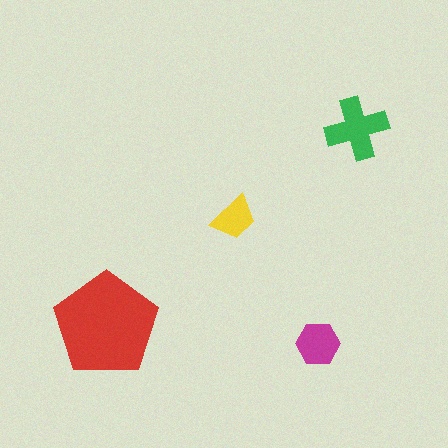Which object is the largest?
The red pentagon.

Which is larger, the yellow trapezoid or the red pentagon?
The red pentagon.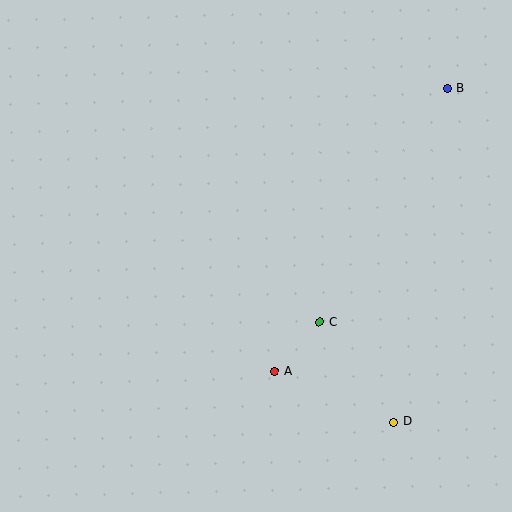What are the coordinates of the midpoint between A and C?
The midpoint between A and C is at (297, 347).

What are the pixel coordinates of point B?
Point B is at (447, 88).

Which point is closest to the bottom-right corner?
Point D is closest to the bottom-right corner.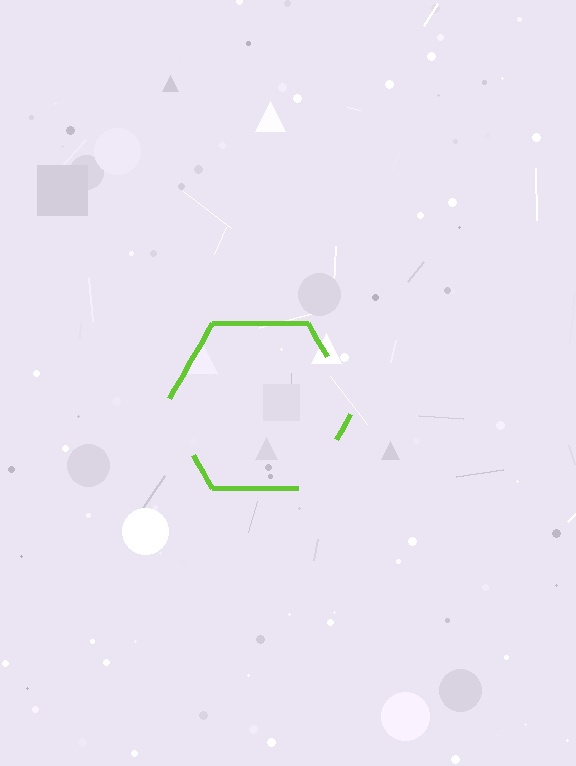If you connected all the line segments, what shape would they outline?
They would outline a hexagon.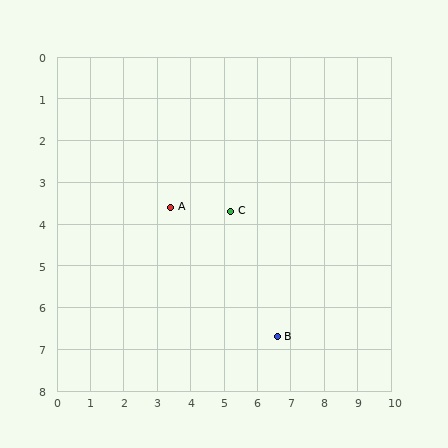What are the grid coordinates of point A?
Point A is at approximately (3.4, 3.6).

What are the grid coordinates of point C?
Point C is at approximately (5.2, 3.7).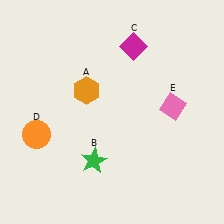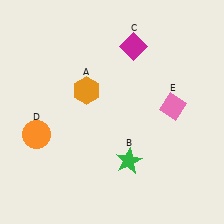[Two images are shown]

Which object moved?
The green star (B) moved right.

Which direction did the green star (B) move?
The green star (B) moved right.